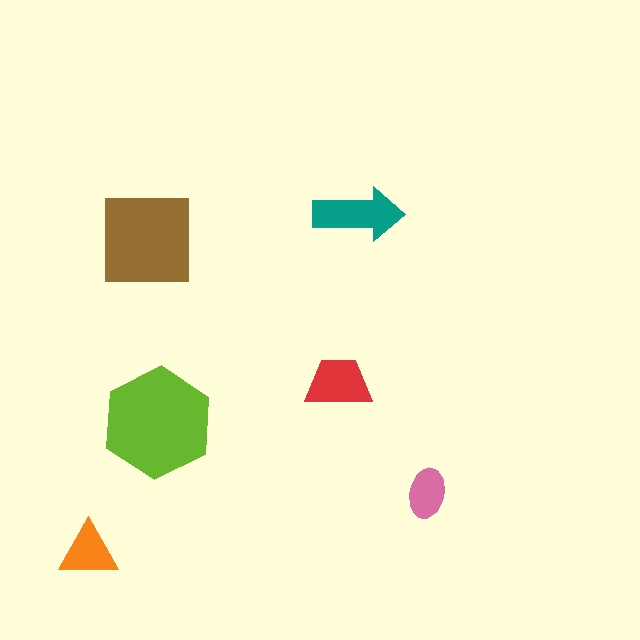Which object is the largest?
The lime hexagon.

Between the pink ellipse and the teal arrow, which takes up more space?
The teal arrow.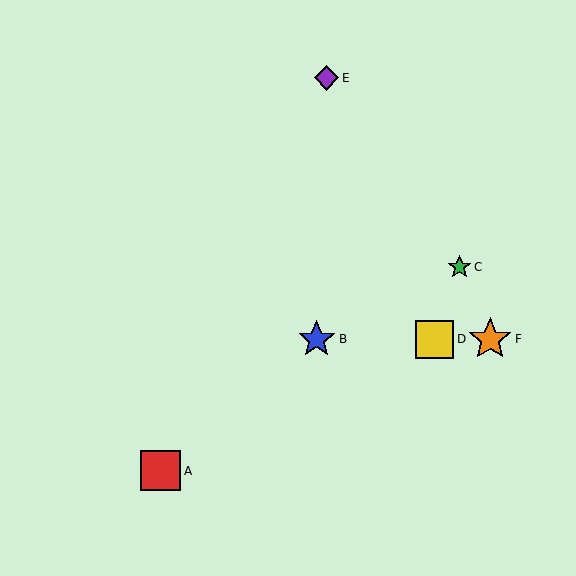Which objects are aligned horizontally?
Objects B, D, F are aligned horizontally.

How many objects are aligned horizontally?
3 objects (B, D, F) are aligned horizontally.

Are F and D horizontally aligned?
Yes, both are at y≈339.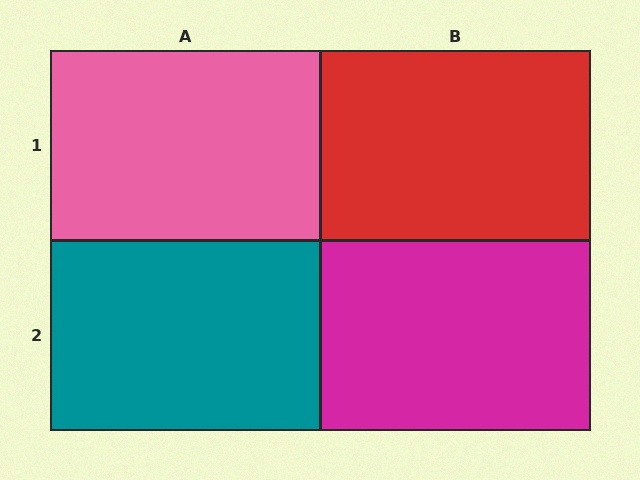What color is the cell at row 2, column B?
Magenta.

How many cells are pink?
1 cell is pink.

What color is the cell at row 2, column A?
Teal.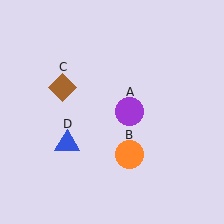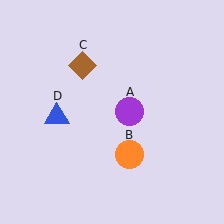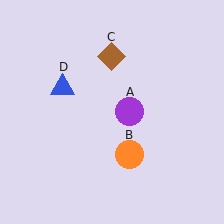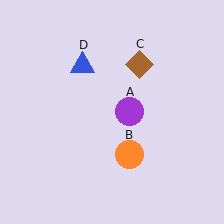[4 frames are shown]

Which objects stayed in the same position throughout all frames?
Purple circle (object A) and orange circle (object B) remained stationary.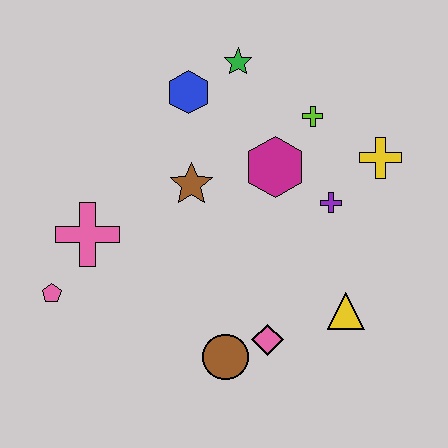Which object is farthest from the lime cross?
The pink pentagon is farthest from the lime cross.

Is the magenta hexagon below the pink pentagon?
No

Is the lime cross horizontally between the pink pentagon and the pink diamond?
No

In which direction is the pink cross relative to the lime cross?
The pink cross is to the left of the lime cross.